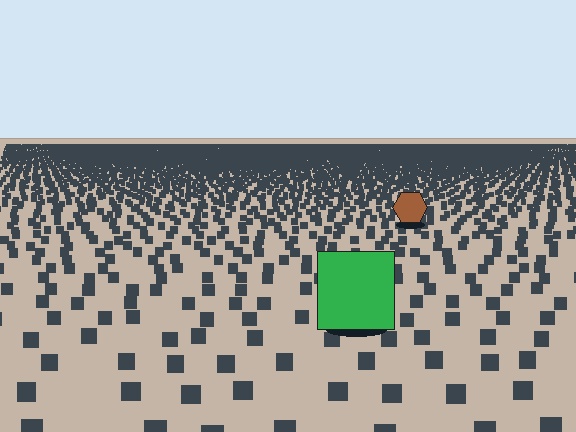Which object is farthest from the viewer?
The brown hexagon is farthest from the viewer. It appears smaller and the ground texture around it is denser.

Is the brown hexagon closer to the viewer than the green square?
No. The green square is closer — you can tell from the texture gradient: the ground texture is coarser near it.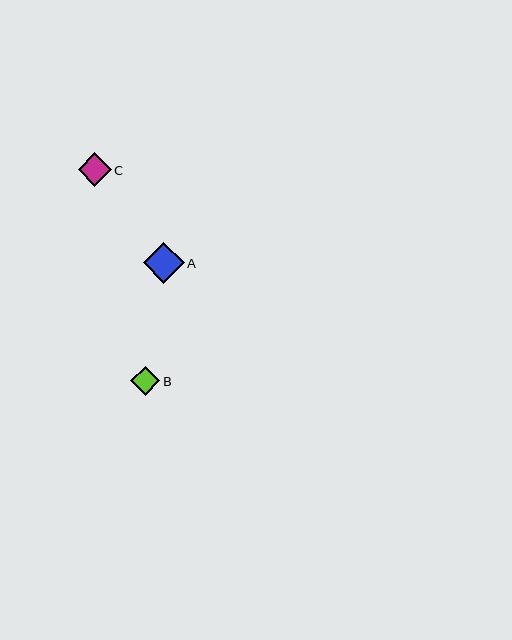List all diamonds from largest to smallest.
From largest to smallest: A, C, B.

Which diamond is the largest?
Diamond A is the largest with a size of approximately 41 pixels.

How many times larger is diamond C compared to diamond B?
Diamond C is approximately 1.1 times the size of diamond B.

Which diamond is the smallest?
Diamond B is the smallest with a size of approximately 29 pixels.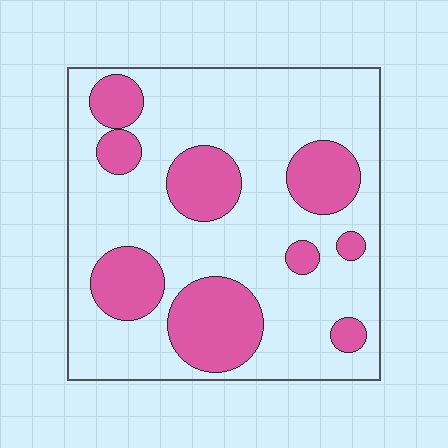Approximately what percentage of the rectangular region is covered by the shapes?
Approximately 30%.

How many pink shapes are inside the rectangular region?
9.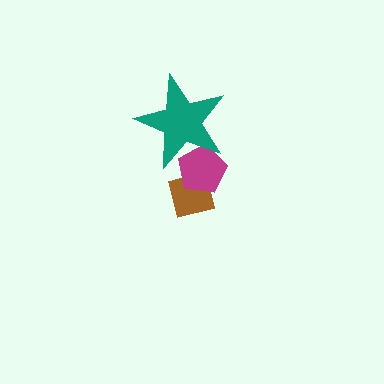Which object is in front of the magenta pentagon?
The teal star is in front of the magenta pentagon.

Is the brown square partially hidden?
Yes, it is partially covered by another shape.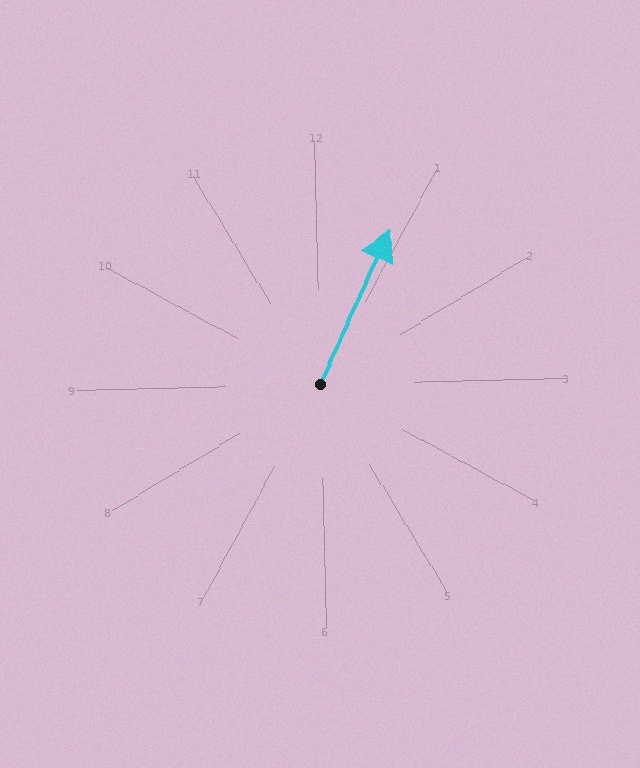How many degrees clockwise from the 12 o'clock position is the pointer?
Approximately 26 degrees.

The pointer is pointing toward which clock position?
Roughly 1 o'clock.